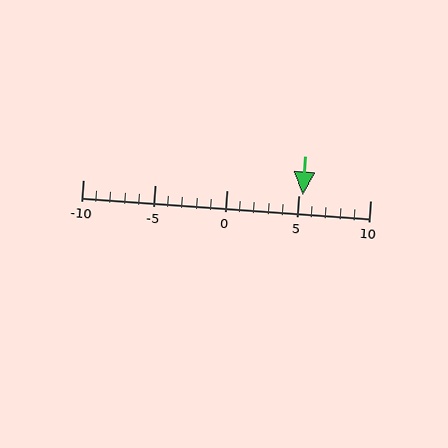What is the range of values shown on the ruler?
The ruler shows values from -10 to 10.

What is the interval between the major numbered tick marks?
The major tick marks are spaced 5 units apart.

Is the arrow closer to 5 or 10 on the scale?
The arrow is closer to 5.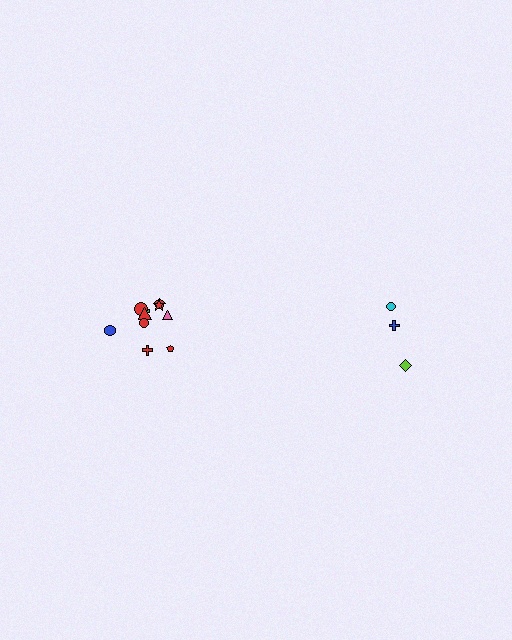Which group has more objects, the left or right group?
The left group.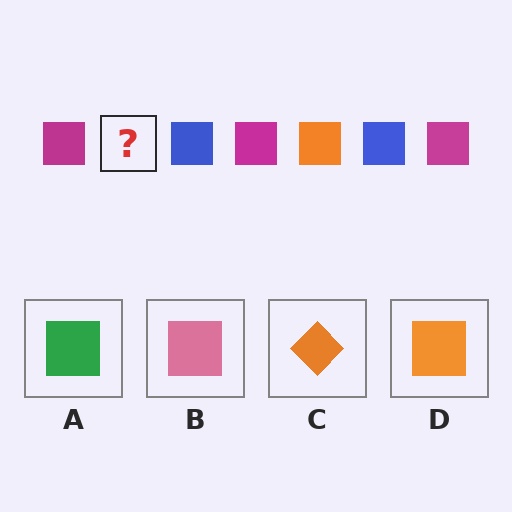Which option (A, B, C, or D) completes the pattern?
D.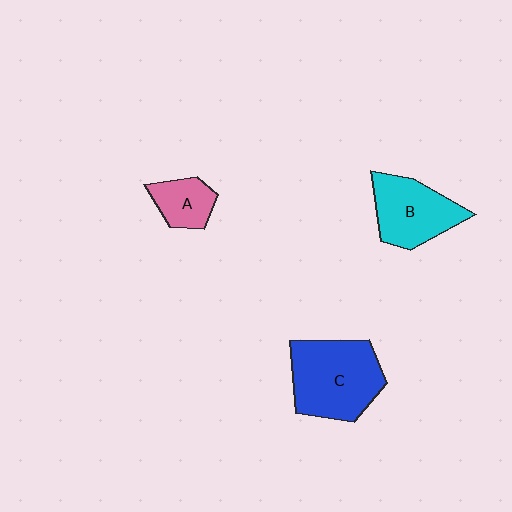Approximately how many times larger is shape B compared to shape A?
Approximately 1.8 times.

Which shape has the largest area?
Shape C (blue).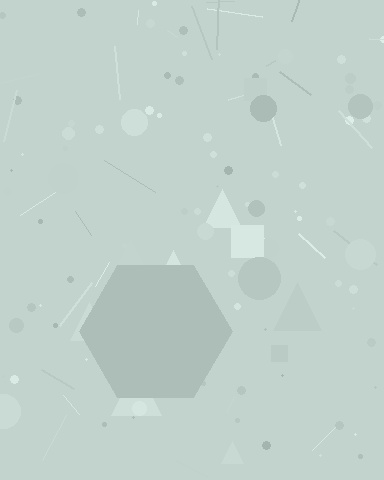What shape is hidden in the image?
A hexagon is hidden in the image.